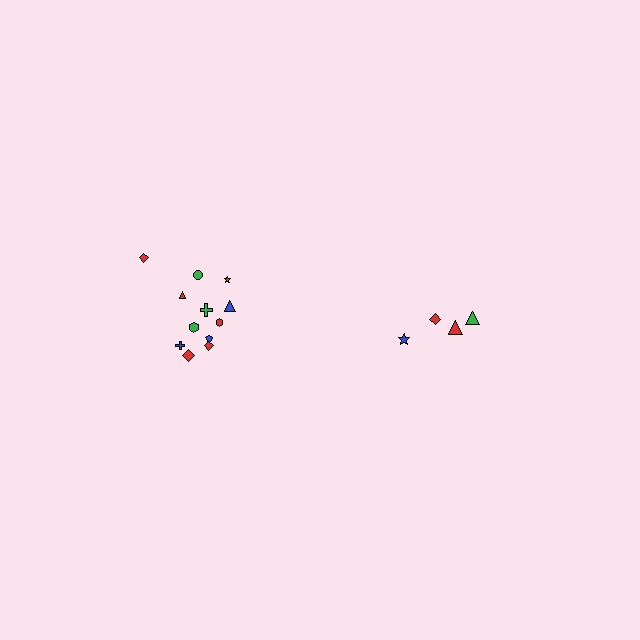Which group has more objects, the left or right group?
The left group.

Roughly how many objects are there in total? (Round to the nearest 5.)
Roughly 15 objects in total.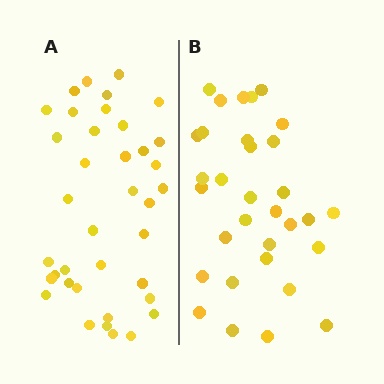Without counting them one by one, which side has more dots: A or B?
Region A (the left region) has more dots.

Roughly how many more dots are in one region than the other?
Region A has about 6 more dots than region B.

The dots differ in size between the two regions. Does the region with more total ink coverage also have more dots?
No. Region B has more total ink coverage because its dots are larger, but region A actually contains more individual dots. Total area can be misleading — the number of items is what matters here.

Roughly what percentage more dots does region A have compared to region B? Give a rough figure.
About 20% more.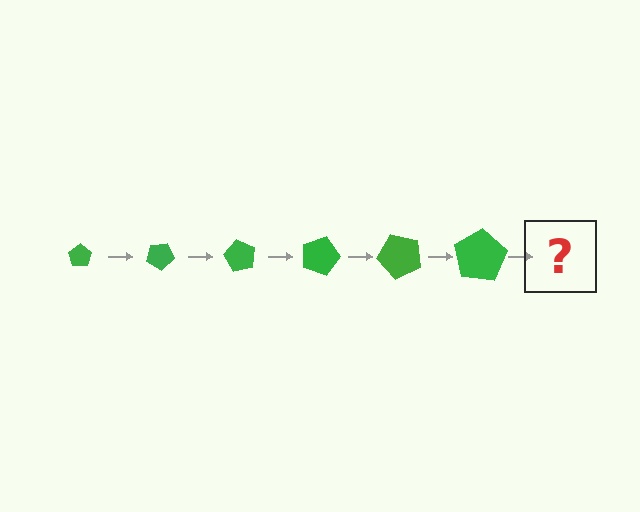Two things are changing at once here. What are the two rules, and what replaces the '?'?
The two rules are that the pentagon grows larger each step and it rotates 30 degrees each step. The '?' should be a pentagon, larger than the previous one and rotated 180 degrees from the start.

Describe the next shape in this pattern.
It should be a pentagon, larger than the previous one and rotated 180 degrees from the start.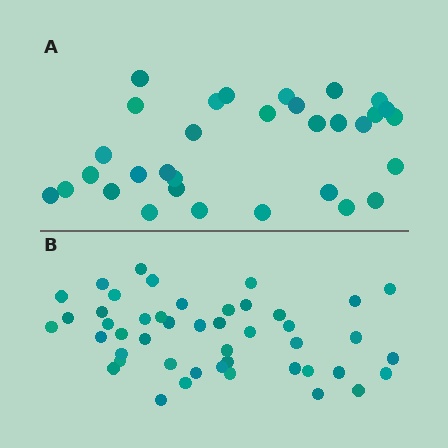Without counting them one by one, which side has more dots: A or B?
Region B (the bottom region) has more dots.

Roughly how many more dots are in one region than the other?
Region B has approximately 15 more dots than region A.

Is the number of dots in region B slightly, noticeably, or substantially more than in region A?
Region B has noticeably more, but not dramatically so. The ratio is roughly 1.4 to 1.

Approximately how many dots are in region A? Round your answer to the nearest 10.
About 30 dots. (The exact count is 32, which rounds to 30.)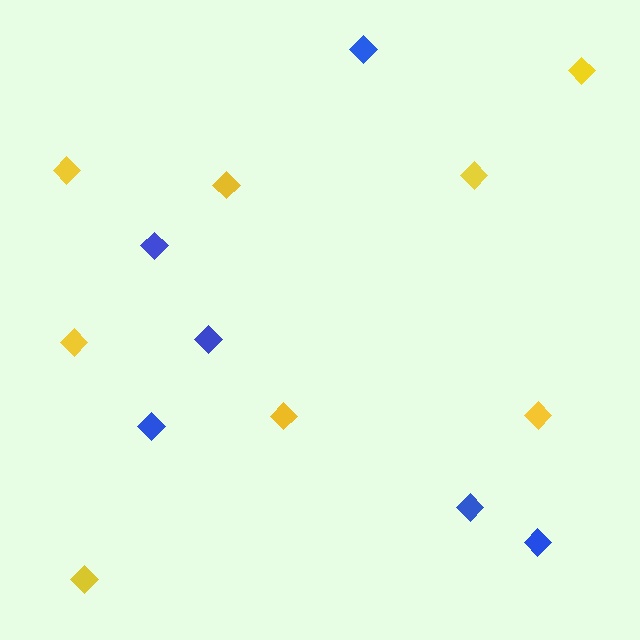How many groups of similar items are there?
There are 2 groups: one group of blue diamonds (6) and one group of yellow diamonds (8).